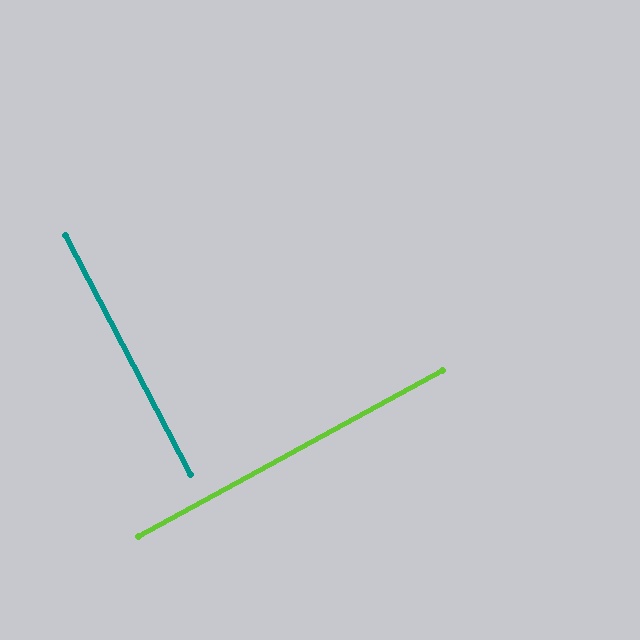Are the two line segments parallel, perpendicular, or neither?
Perpendicular — they meet at approximately 89°.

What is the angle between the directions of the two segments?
Approximately 89 degrees.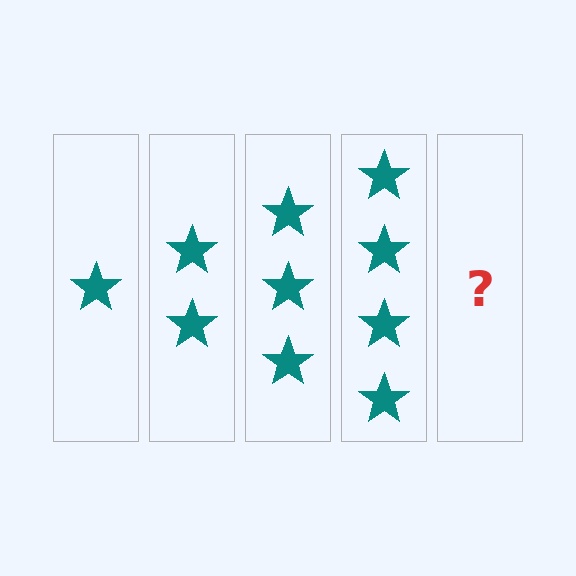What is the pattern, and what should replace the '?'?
The pattern is that each step adds one more star. The '?' should be 5 stars.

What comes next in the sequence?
The next element should be 5 stars.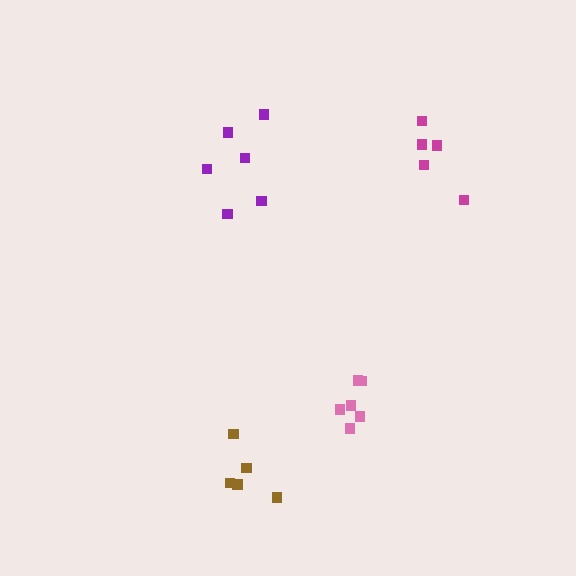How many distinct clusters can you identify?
There are 4 distinct clusters.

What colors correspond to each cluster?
The clusters are colored: brown, purple, magenta, pink.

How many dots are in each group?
Group 1: 5 dots, Group 2: 6 dots, Group 3: 5 dots, Group 4: 6 dots (22 total).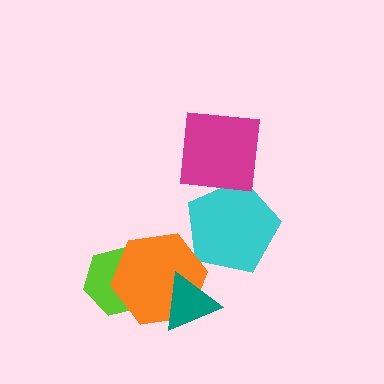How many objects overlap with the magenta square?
1 object overlaps with the magenta square.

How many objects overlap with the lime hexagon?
1 object overlaps with the lime hexagon.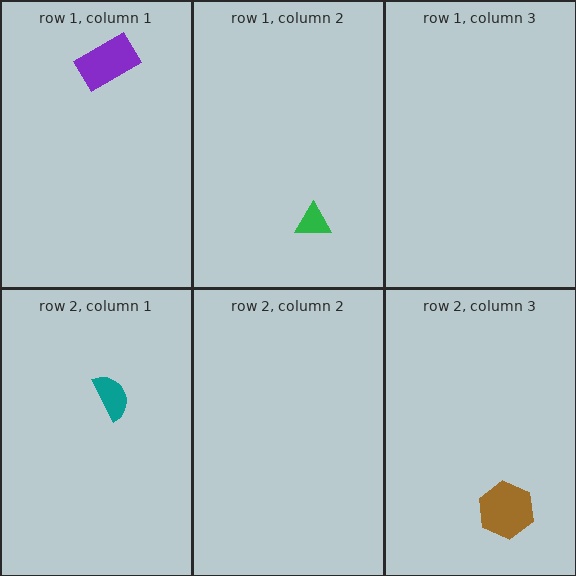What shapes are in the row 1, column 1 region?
The purple rectangle.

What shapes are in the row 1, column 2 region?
The green triangle.